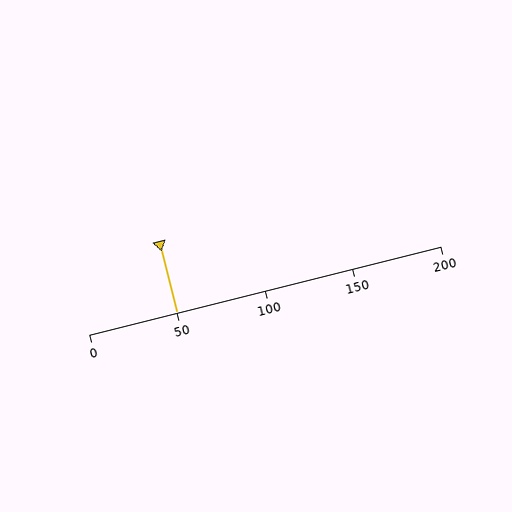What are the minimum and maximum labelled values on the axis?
The axis runs from 0 to 200.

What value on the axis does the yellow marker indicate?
The marker indicates approximately 50.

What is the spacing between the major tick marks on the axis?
The major ticks are spaced 50 apart.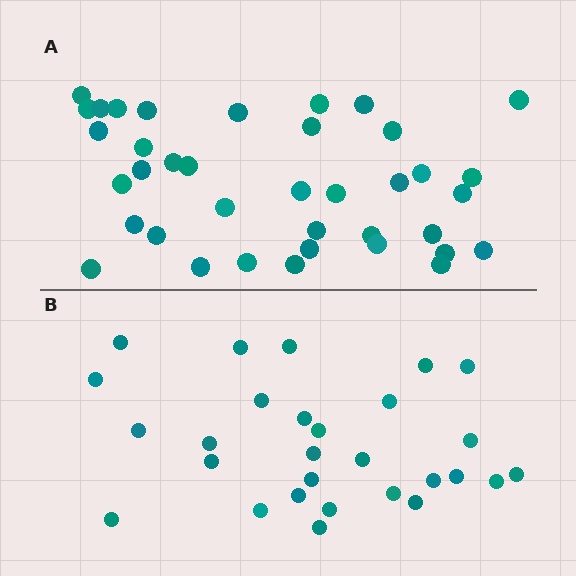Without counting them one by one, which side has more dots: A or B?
Region A (the top region) has more dots.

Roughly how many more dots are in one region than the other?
Region A has roughly 10 or so more dots than region B.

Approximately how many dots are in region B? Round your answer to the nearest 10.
About 30 dots. (The exact count is 28, which rounds to 30.)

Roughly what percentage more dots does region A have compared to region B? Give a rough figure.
About 35% more.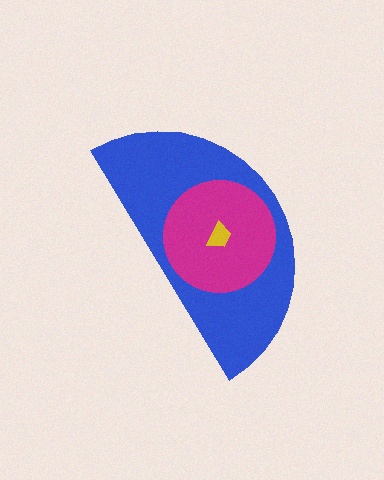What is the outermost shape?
The blue semicircle.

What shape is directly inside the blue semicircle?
The magenta circle.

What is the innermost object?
The yellow trapezoid.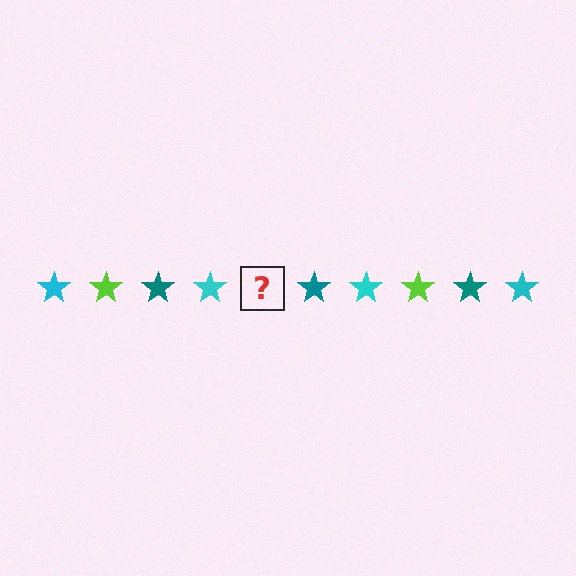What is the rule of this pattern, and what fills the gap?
The rule is that the pattern cycles through cyan, lime, teal stars. The gap should be filled with a lime star.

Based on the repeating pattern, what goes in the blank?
The blank should be a lime star.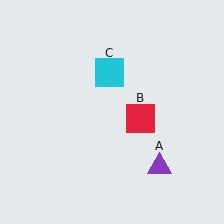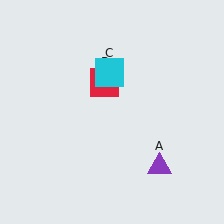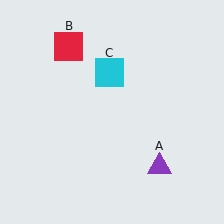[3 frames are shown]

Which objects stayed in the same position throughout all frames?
Purple triangle (object A) and cyan square (object C) remained stationary.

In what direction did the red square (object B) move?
The red square (object B) moved up and to the left.